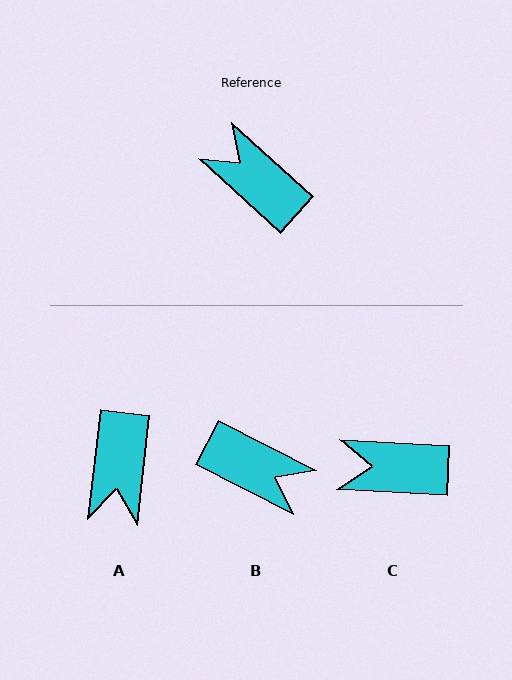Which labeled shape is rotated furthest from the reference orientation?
B, about 165 degrees away.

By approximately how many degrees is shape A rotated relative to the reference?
Approximately 126 degrees counter-clockwise.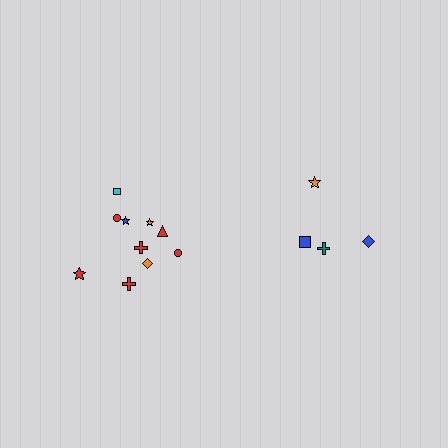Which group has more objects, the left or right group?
The left group.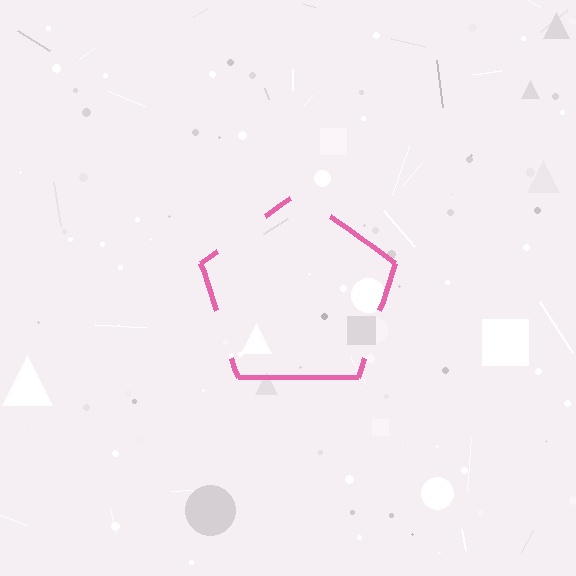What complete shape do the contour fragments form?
The contour fragments form a pentagon.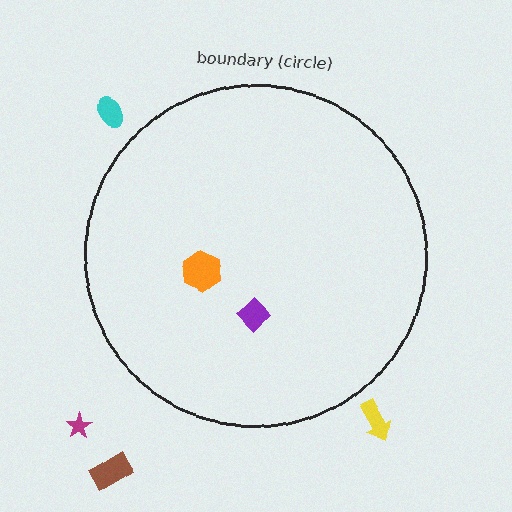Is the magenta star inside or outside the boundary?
Outside.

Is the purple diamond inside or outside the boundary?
Inside.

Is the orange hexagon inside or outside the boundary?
Inside.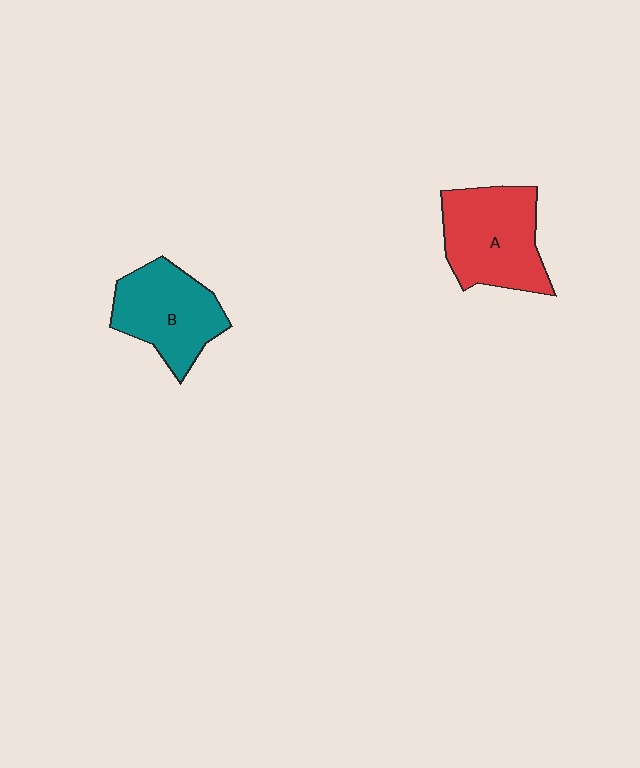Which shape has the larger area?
Shape A (red).